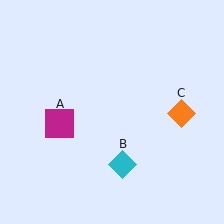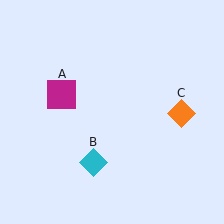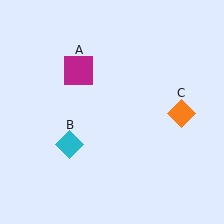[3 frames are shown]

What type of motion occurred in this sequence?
The magenta square (object A), cyan diamond (object B) rotated clockwise around the center of the scene.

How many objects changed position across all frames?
2 objects changed position: magenta square (object A), cyan diamond (object B).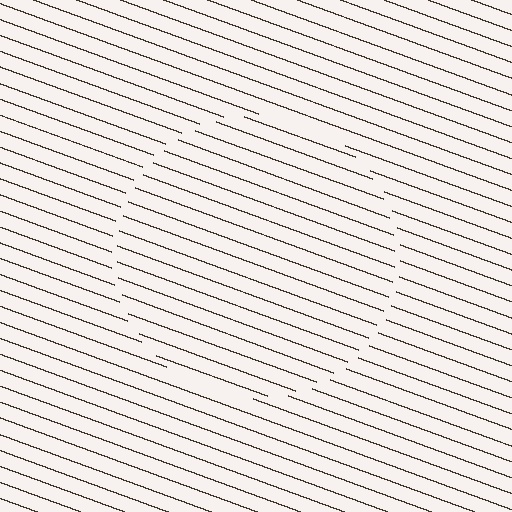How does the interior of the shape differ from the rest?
The interior of the shape contains the same grating, shifted by half a period — the contour is defined by the phase discontinuity where line-ends from the inner and outer gratings abut.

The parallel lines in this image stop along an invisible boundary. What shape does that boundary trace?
An illusory circle. The interior of the shape contains the same grating, shifted by half a period — the contour is defined by the phase discontinuity where line-ends from the inner and outer gratings abut.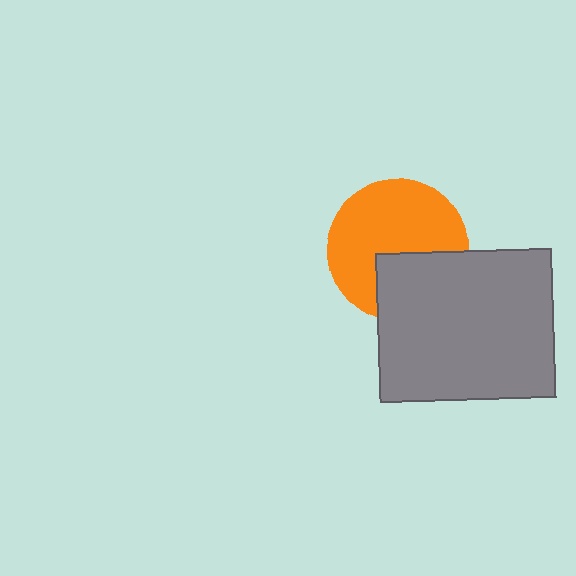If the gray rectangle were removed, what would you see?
You would see the complete orange circle.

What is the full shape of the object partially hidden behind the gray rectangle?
The partially hidden object is an orange circle.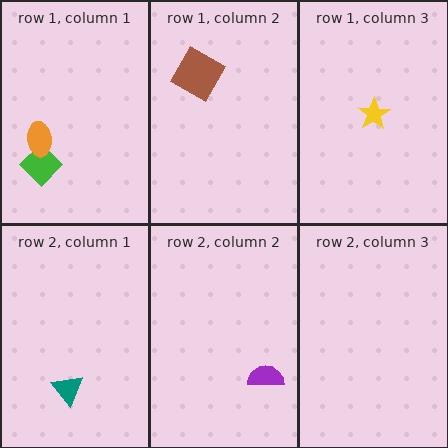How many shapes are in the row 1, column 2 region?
1.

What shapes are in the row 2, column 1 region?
The teal triangle.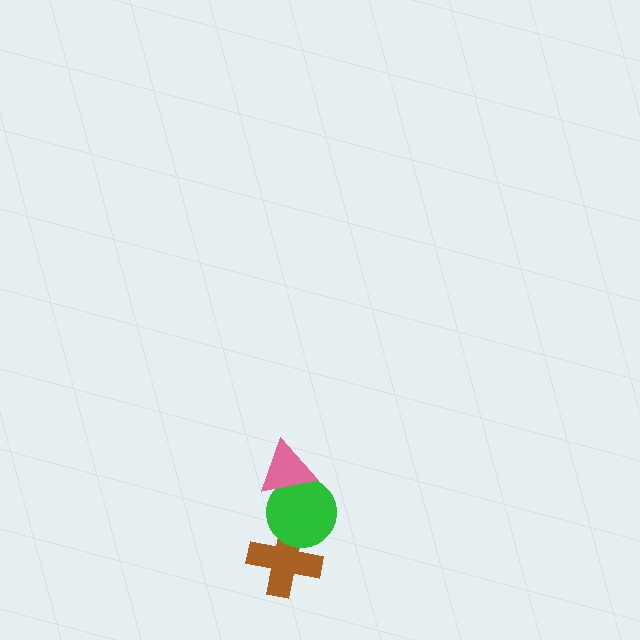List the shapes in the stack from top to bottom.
From top to bottom: the pink triangle, the green circle, the brown cross.